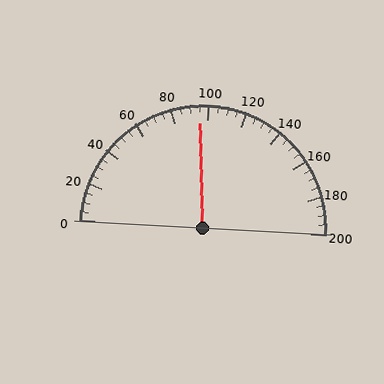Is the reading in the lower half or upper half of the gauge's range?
The reading is in the lower half of the range (0 to 200).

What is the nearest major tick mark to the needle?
The nearest major tick mark is 100.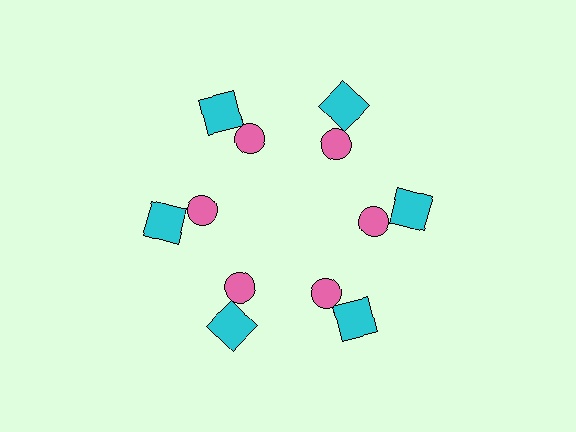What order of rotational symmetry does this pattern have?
This pattern has 6-fold rotational symmetry.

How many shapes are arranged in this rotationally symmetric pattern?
There are 12 shapes, arranged in 6 groups of 2.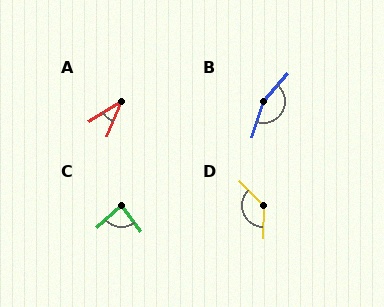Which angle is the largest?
B, at approximately 158 degrees.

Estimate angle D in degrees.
Approximately 134 degrees.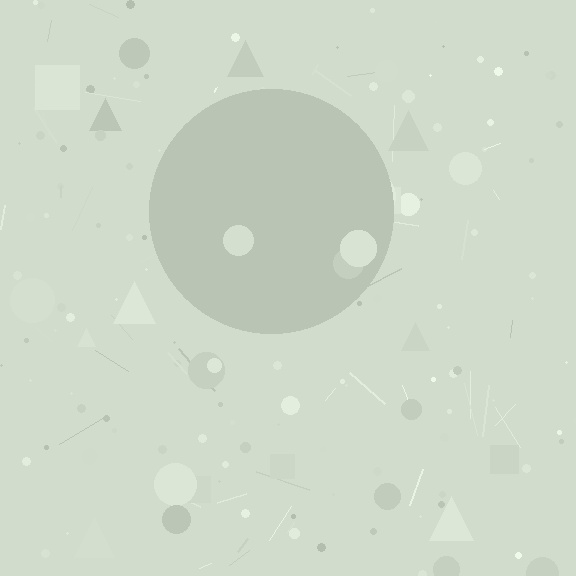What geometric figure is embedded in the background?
A circle is embedded in the background.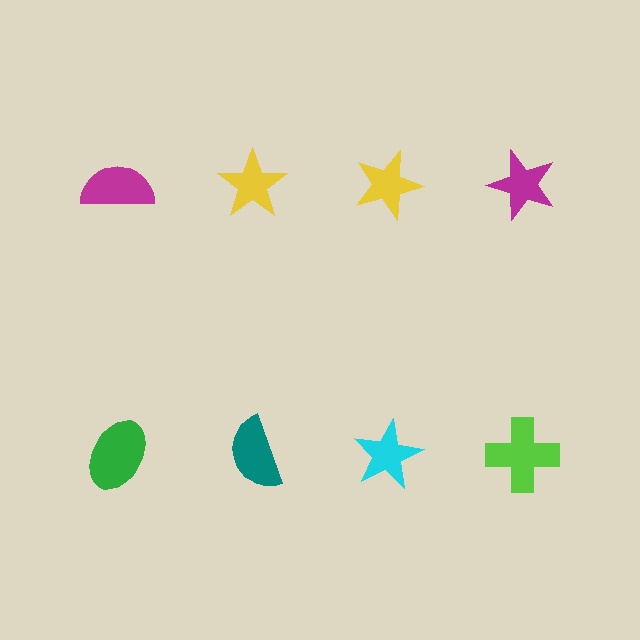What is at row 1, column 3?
A yellow star.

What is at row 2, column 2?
A teal semicircle.